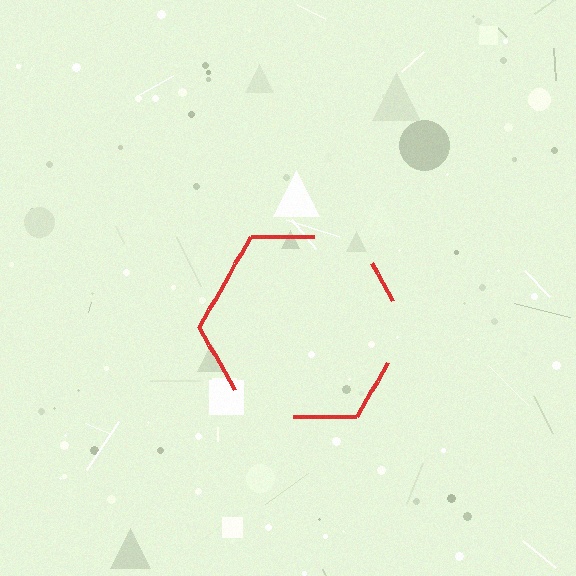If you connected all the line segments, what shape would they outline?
They would outline a hexagon.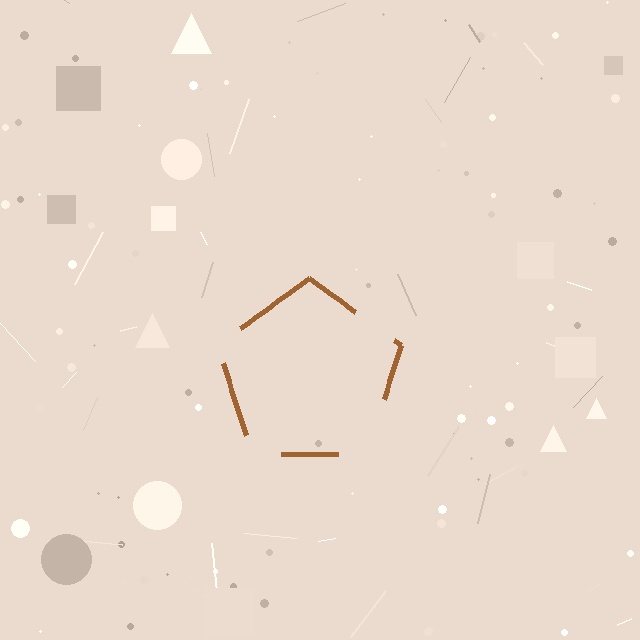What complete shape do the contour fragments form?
The contour fragments form a pentagon.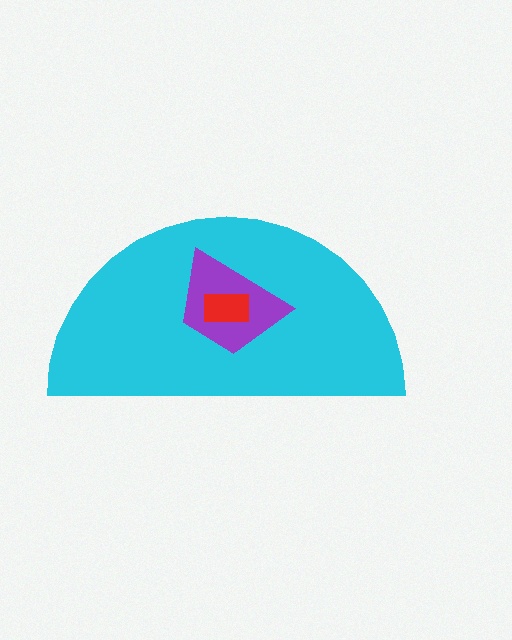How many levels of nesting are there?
3.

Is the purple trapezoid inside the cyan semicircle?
Yes.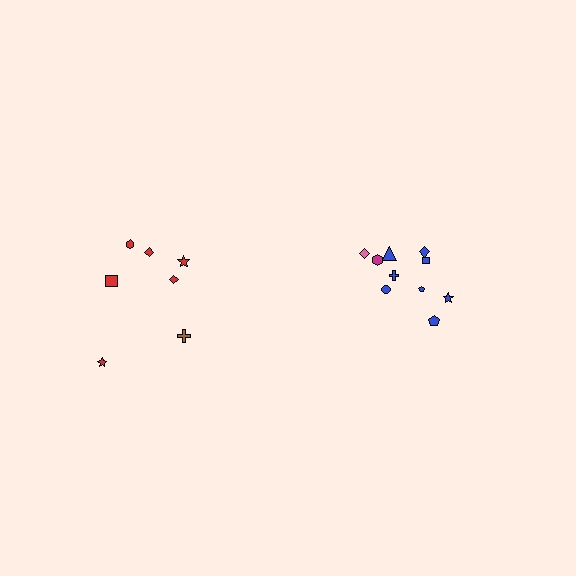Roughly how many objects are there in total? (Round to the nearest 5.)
Roughly 15 objects in total.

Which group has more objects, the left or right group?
The right group.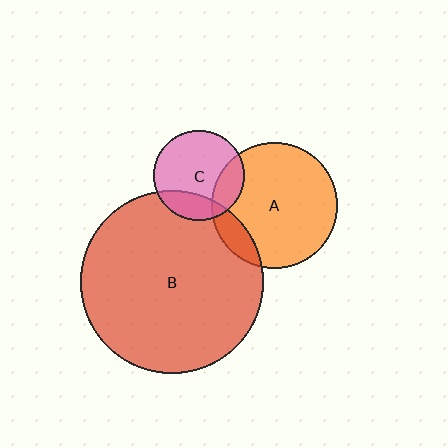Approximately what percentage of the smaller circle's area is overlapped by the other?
Approximately 20%.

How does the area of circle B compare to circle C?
Approximately 4.0 times.